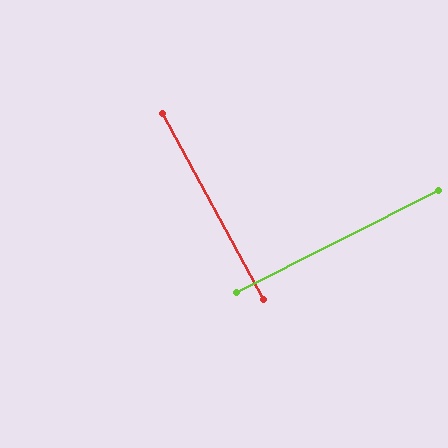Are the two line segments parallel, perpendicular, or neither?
Perpendicular — they meet at approximately 88°.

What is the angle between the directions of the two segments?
Approximately 88 degrees.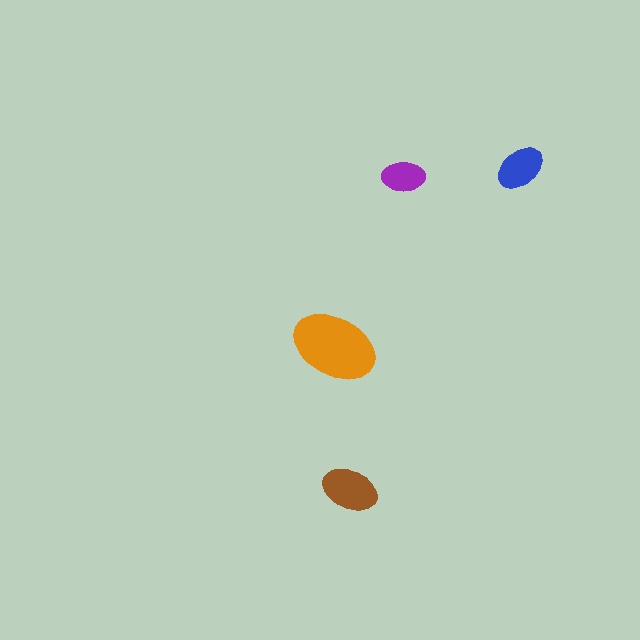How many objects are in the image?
There are 4 objects in the image.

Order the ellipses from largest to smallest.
the orange one, the brown one, the blue one, the purple one.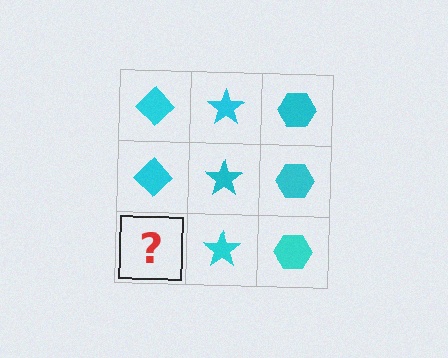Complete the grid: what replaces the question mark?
The question mark should be replaced with a cyan diamond.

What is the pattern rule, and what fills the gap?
The rule is that each column has a consistent shape. The gap should be filled with a cyan diamond.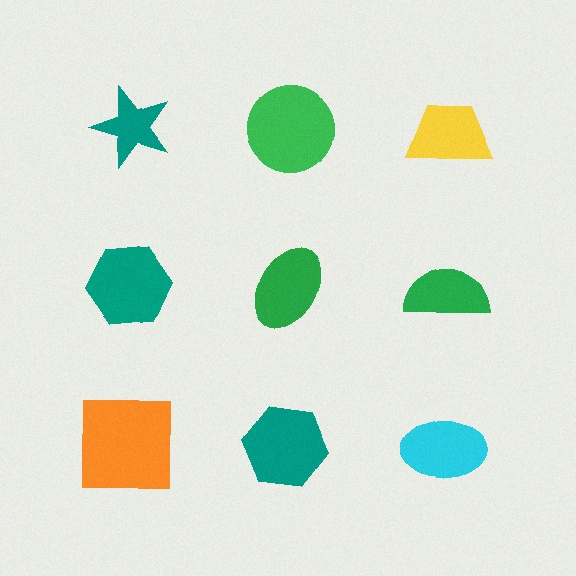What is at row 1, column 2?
A green circle.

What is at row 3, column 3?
A cyan ellipse.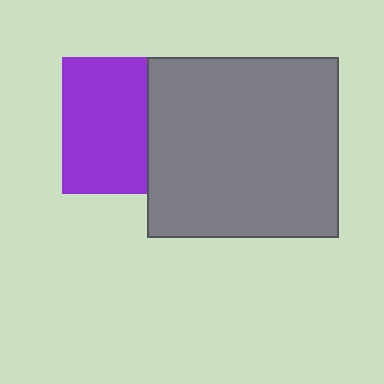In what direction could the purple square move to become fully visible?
The purple square could move left. That would shift it out from behind the gray rectangle entirely.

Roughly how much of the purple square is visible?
About half of it is visible (roughly 63%).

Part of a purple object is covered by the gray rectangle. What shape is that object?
It is a square.